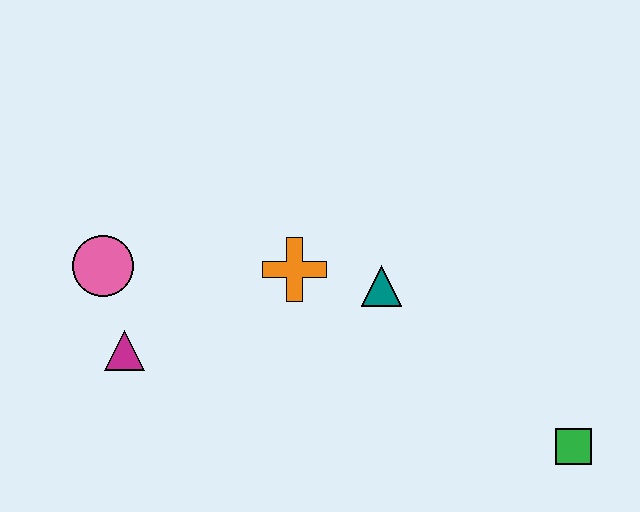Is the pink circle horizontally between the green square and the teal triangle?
No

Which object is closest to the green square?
The teal triangle is closest to the green square.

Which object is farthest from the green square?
The pink circle is farthest from the green square.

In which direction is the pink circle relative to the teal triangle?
The pink circle is to the left of the teal triangle.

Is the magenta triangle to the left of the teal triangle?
Yes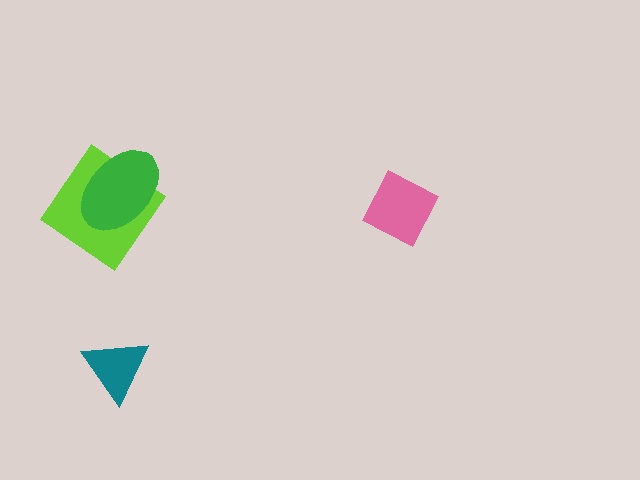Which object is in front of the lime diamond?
The green ellipse is in front of the lime diamond.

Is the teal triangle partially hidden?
No, no other shape covers it.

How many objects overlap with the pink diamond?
0 objects overlap with the pink diamond.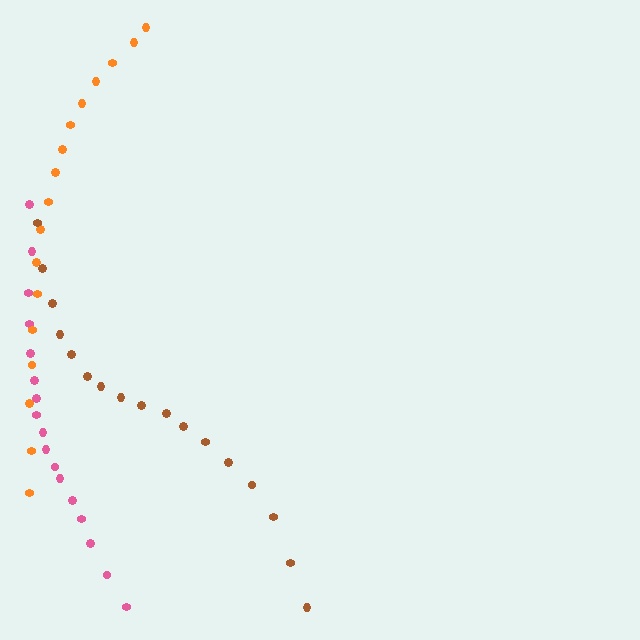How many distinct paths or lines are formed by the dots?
There are 3 distinct paths.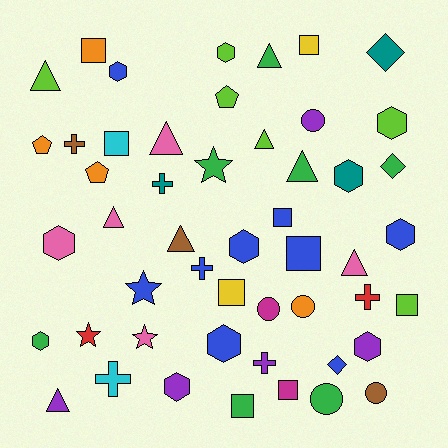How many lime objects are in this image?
There are 6 lime objects.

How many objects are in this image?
There are 50 objects.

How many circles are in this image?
There are 5 circles.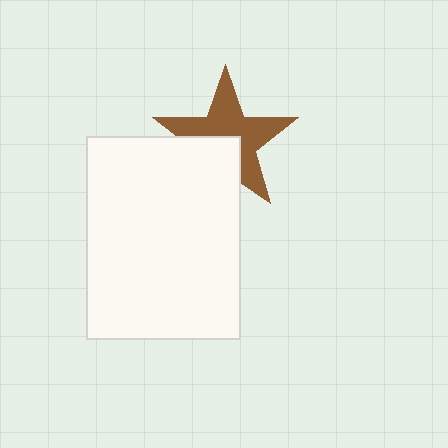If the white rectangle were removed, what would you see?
You would see the complete brown star.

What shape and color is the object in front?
The object in front is a white rectangle.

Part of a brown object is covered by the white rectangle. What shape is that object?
It is a star.